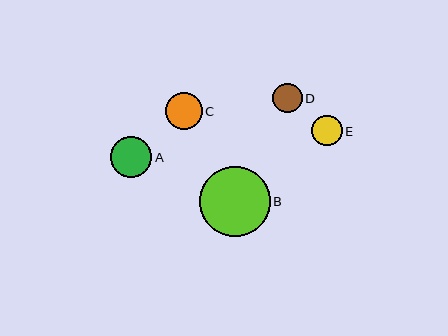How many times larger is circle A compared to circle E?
Circle A is approximately 1.3 times the size of circle E.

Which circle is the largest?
Circle B is the largest with a size of approximately 70 pixels.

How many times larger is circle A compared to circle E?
Circle A is approximately 1.3 times the size of circle E.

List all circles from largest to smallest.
From largest to smallest: B, A, C, E, D.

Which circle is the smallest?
Circle D is the smallest with a size of approximately 29 pixels.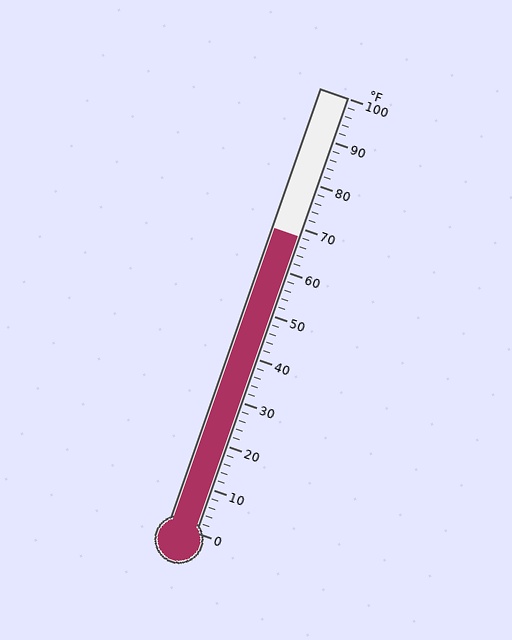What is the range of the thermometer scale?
The thermometer scale ranges from 0°F to 100°F.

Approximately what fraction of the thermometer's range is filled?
The thermometer is filled to approximately 70% of its range.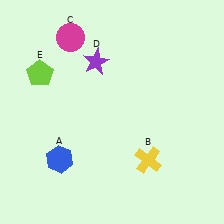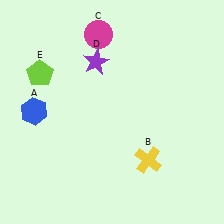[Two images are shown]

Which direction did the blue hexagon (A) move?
The blue hexagon (A) moved up.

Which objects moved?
The objects that moved are: the blue hexagon (A), the magenta circle (C).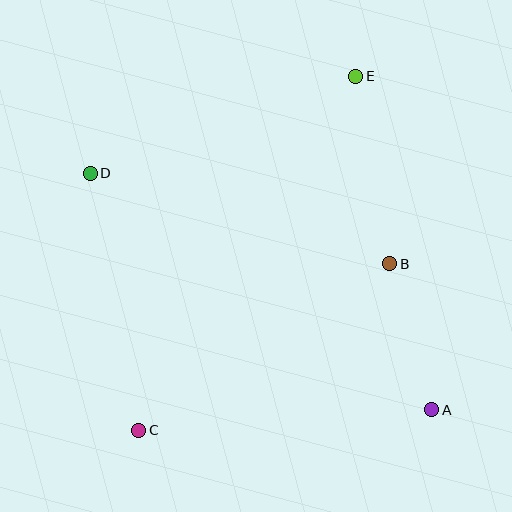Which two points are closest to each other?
Points A and B are closest to each other.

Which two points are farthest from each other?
Points C and E are farthest from each other.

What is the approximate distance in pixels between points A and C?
The distance between A and C is approximately 294 pixels.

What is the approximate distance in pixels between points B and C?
The distance between B and C is approximately 301 pixels.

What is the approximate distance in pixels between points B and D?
The distance between B and D is approximately 313 pixels.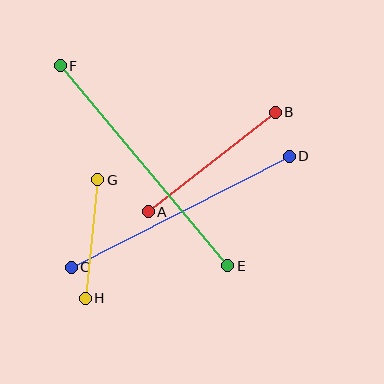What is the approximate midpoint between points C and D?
The midpoint is at approximately (180, 212) pixels.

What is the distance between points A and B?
The distance is approximately 161 pixels.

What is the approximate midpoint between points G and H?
The midpoint is at approximately (92, 239) pixels.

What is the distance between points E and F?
The distance is approximately 261 pixels.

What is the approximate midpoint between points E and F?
The midpoint is at approximately (144, 166) pixels.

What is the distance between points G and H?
The distance is approximately 119 pixels.